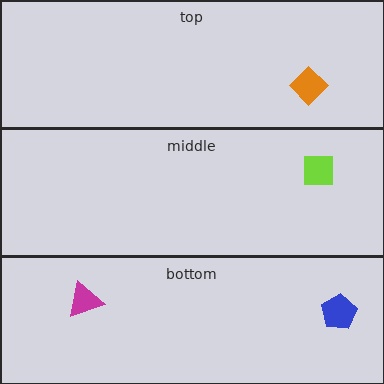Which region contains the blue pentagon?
The bottom region.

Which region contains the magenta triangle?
The bottom region.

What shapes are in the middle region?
The lime square.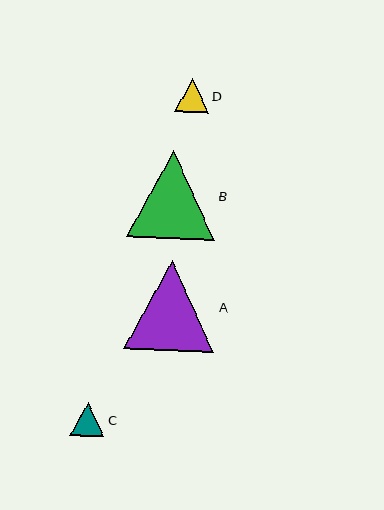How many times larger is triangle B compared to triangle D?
Triangle B is approximately 2.6 times the size of triangle D.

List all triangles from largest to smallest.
From largest to smallest: A, B, C, D.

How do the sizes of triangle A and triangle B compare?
Triangle A and triangle B are approximately the same size.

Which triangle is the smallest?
Triangle D is the smallest with a size of approximately 34 pixels.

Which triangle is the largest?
Triangle A is the largest with a size of approximately 90 pixels.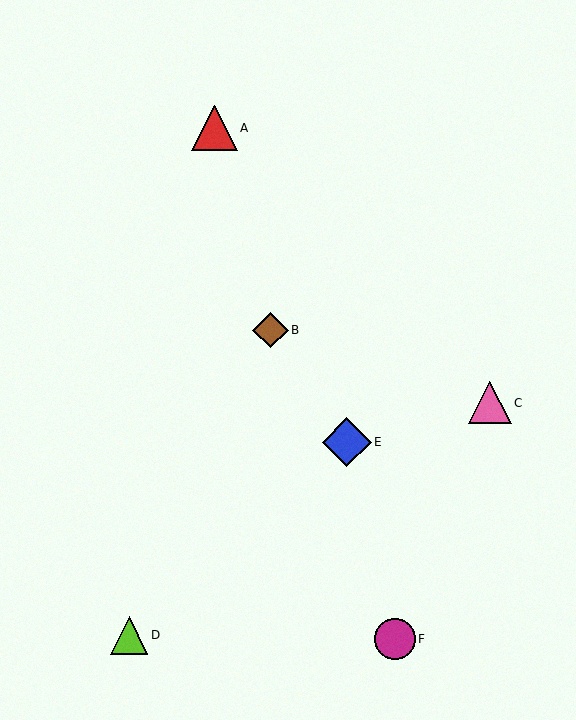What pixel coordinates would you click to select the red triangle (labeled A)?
Click at (215, 128) to select the red triangle A.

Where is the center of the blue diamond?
The center of the blue diamond is at (347, 442).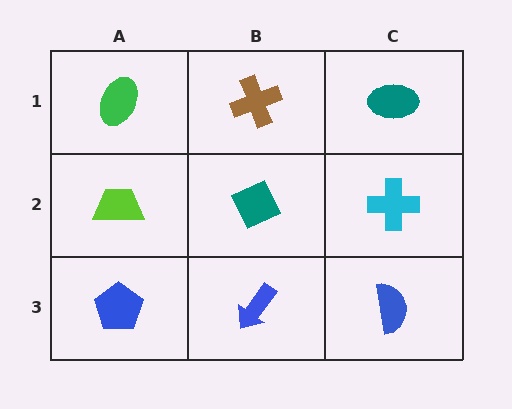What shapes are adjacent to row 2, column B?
A brown cross (row 1, column B), a blue arrow (row 3, column B), a lime trapezoid (row 2, column A), a cyan cross (row 2, column C).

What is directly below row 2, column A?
A blue pentagon.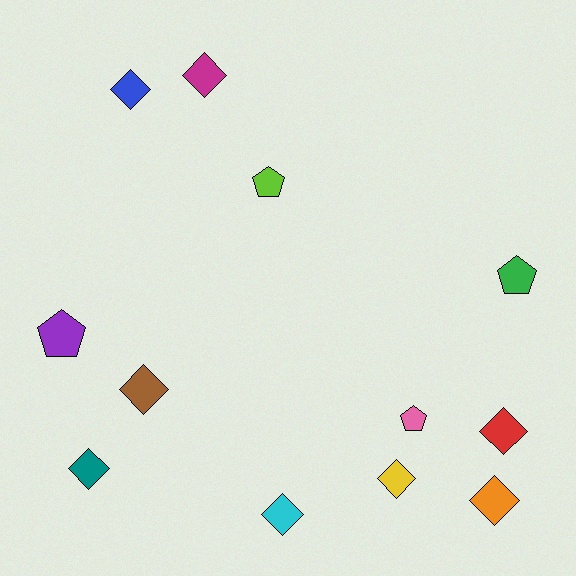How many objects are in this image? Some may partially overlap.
There are 12 objects.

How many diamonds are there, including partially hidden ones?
There are 8 diamonds.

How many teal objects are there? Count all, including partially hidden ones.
There is 1 teal object.